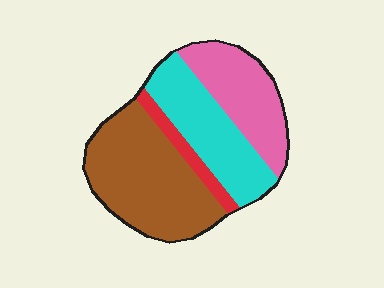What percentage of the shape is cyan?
Cyan covers about 25% of the shape.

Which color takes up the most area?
Brown, at roughly 40%.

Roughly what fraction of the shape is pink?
Pink takes up about one quarter (1/4) of the shape.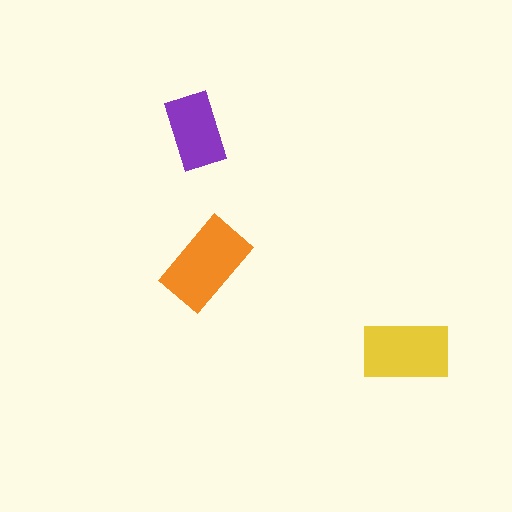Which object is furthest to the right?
The yellow rectangle is rightmost.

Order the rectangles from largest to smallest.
the orange one, the yellow one, the purple one.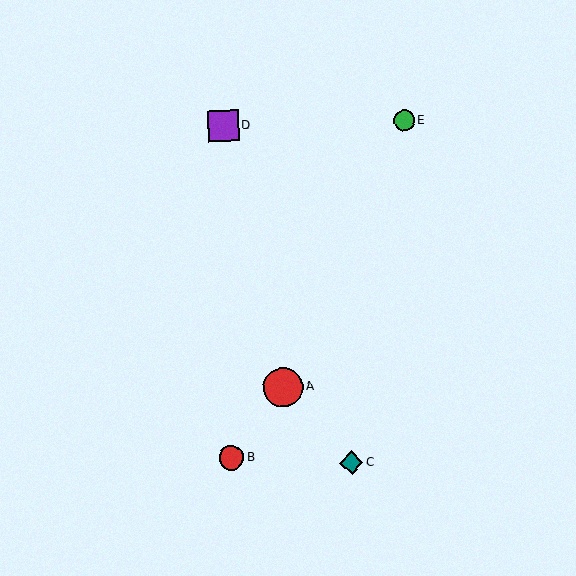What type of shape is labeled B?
Shape B is a red circle.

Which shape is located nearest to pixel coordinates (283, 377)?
The red circle (labeled A) at (283, 387) is nearest to that location.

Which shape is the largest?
The red circle (labeled A) is the largest.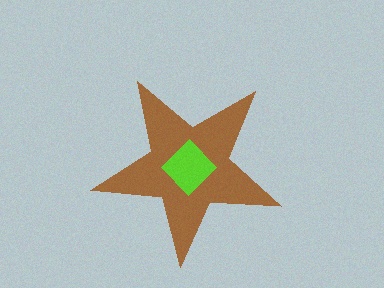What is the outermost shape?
The brown star.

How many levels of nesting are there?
2.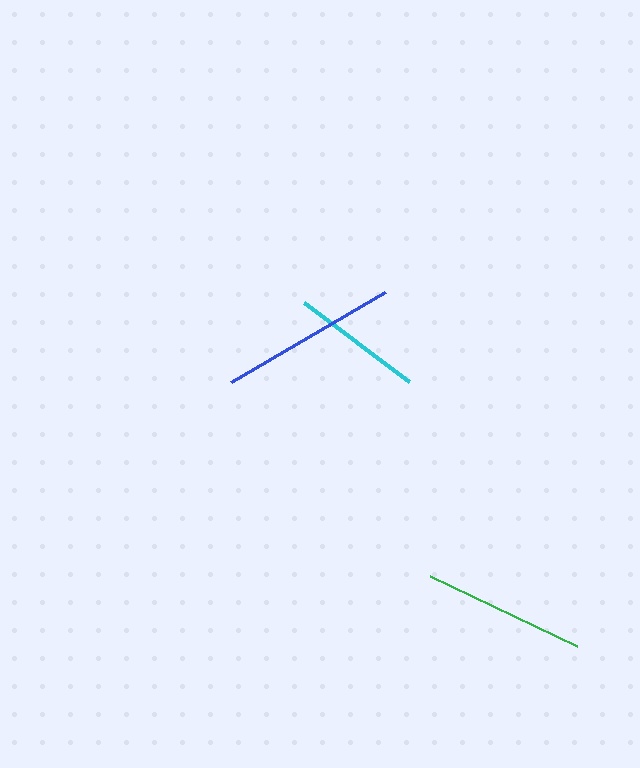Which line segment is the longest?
The blue line is the longest at approximately 178 pixels.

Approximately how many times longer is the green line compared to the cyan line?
The green line is approximately 1.2 times the length of the cyan line.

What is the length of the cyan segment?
The cyan segment is approximately 131 pixels long.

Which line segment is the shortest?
The cyan line is the shortest at approximately 131 pixels.